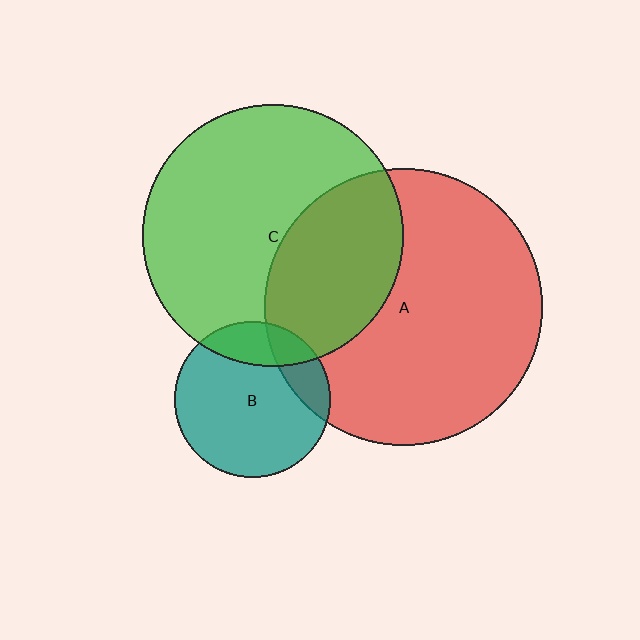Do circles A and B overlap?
Yes.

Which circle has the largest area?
Circle A (red).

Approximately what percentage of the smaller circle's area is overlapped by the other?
Approximately 15%.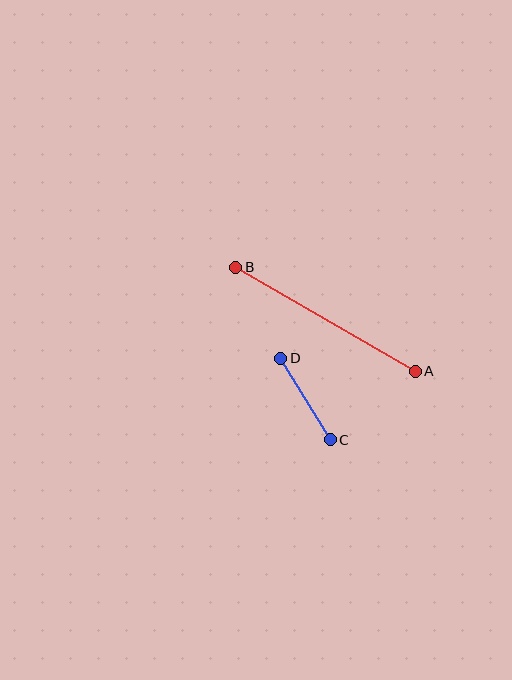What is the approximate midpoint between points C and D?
The midpoint is at approximately (305, 399) pixels.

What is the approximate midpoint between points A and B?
The midpoint is at approximately (326, 319) pixels.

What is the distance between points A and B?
The distance is approximately 208 pixels.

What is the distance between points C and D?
The distance is approximately 95 pixels.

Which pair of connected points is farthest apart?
Points A and B are farthest apart.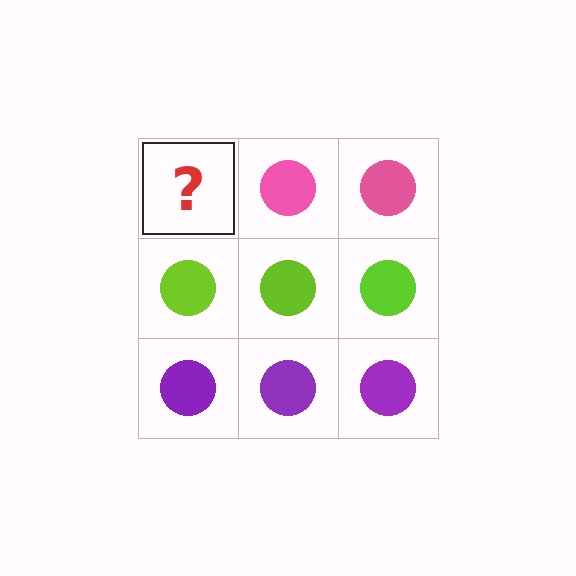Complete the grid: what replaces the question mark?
The question mark should be replaced with a pink circle.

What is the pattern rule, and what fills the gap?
The rule is that each row has a consistent color. The gap should be filled with a pink circle.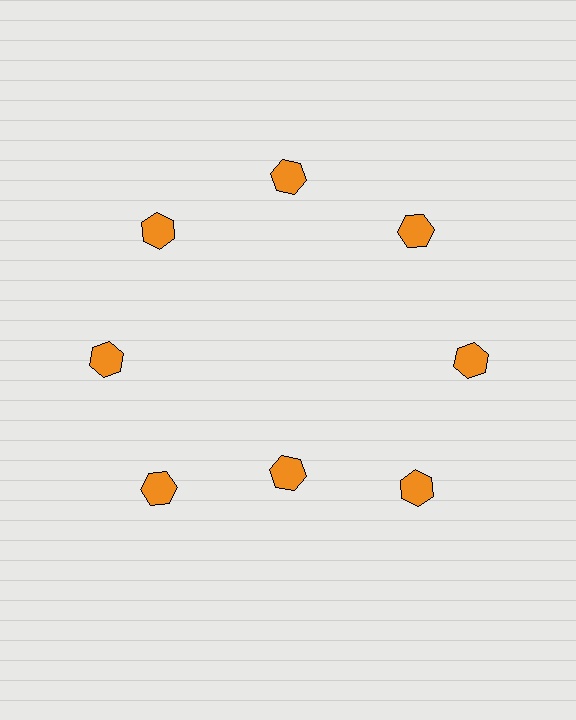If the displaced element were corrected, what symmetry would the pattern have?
It would have 8-fold rotational symmetry — the pattern would map onto itself every 45 degrees.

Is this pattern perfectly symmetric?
No. The 8 orange hexagons are arranged in a ring, but one element near the 6 o'clock position is pulled inward toward the center, breaking the 8-fold rotational symmetry.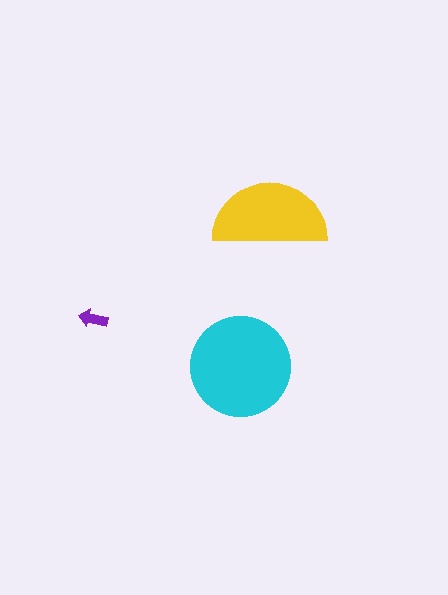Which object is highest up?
The yellow semicircle is topmost.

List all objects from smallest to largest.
The purple arrow, the yellow semicircle, the cyan circle.